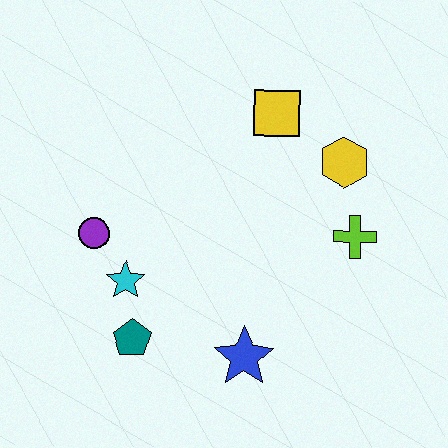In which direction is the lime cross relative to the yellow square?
The lime cross is below the yellow square.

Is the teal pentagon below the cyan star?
Yes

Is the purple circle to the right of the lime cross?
No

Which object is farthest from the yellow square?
The teal pentagon is farthest from the yellow square.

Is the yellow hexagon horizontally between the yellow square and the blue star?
No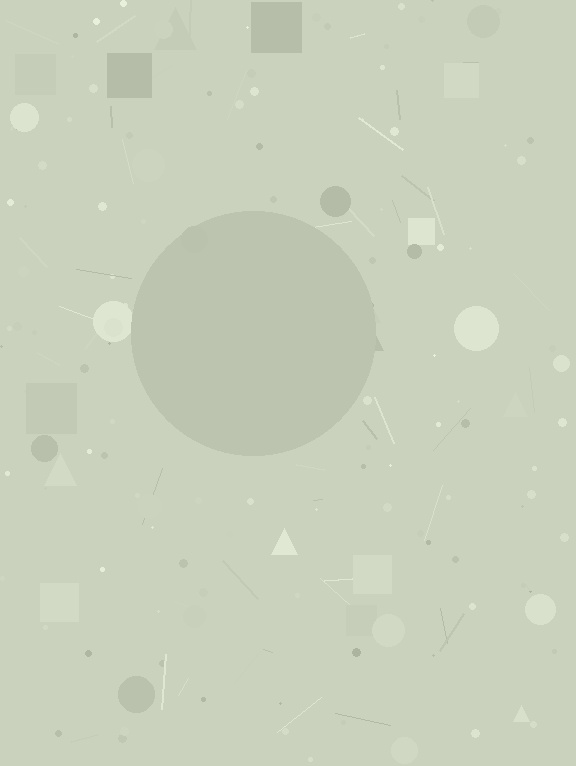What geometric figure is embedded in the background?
A circle is embedded in the background.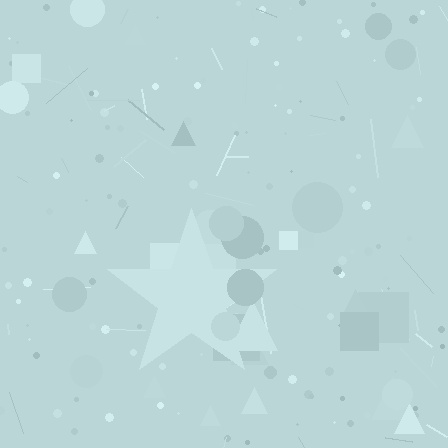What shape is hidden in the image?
A star is hidden in the image.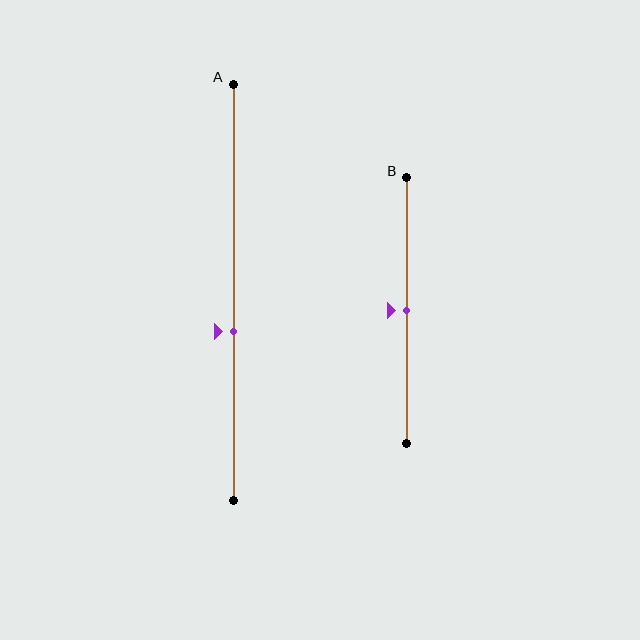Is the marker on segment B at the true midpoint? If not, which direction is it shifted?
Yes, the marker on segment B is at the true midpoint.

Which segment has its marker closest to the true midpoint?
Segment B has its marker closest to the true midpoint.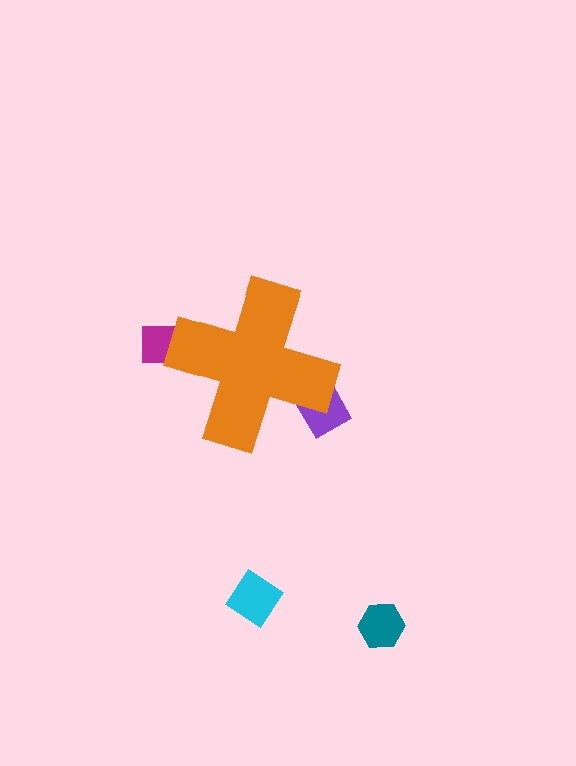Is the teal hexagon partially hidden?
No, the teal hexagon is fully visible.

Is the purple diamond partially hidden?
Yes, the purple diamond is partially hidden behind the orange cross.